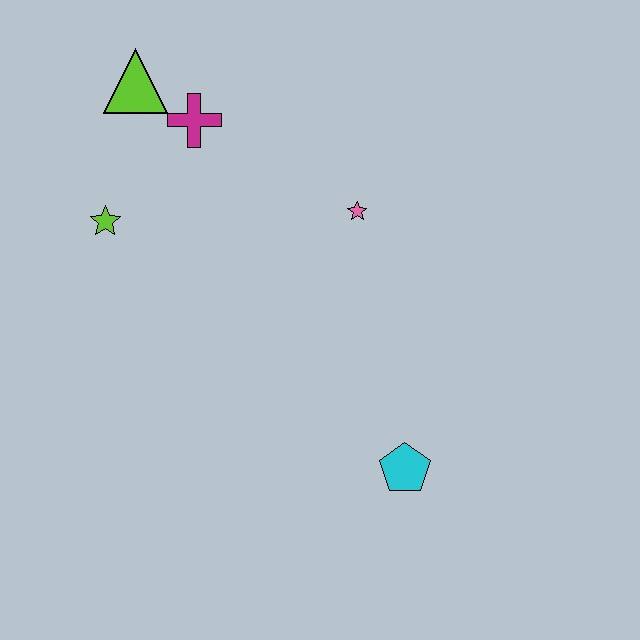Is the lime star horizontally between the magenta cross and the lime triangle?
No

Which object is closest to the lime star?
The magenta cross is closest to the lime star.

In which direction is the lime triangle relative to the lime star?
The lime triangle is above the lime star.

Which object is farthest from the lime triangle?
The cyan pentagon is farthest from the lime triangle.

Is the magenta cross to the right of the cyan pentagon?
No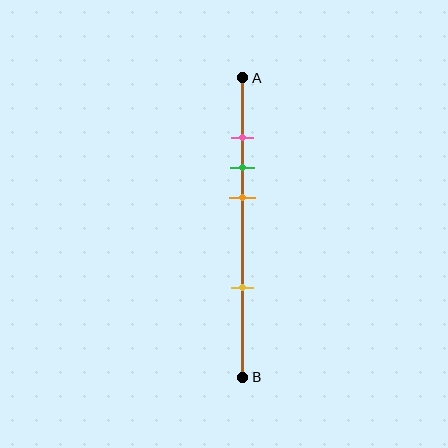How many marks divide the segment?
There are 4 marks dividing the segment.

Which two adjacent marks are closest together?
The pink and green marks are the closest adjacent pair.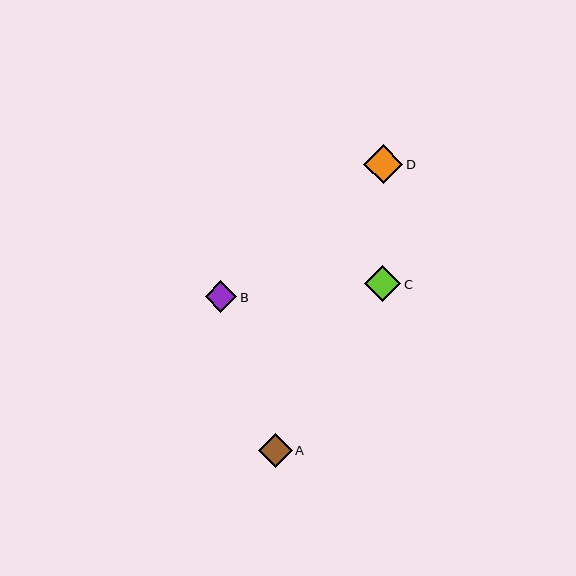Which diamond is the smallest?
Diamond B is the smallest with a size of approximately 32 pixels.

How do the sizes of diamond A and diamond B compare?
Diamond A and diamond B are approximately the same size.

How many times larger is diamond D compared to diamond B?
Diamond D is approximately 1.2 times the size of diamond B.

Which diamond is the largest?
Diamond D is the largest with a size of approximately 39 pixels.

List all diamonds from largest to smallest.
From largest to smallest: D, C, A, B.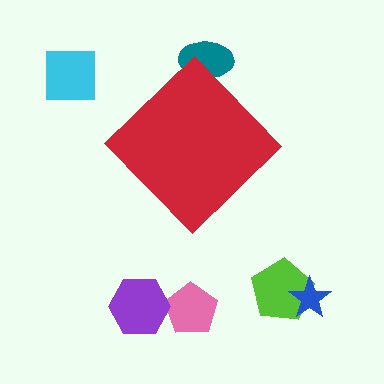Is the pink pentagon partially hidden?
No, the pink pentagon is fully visible.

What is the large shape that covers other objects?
A red diamond.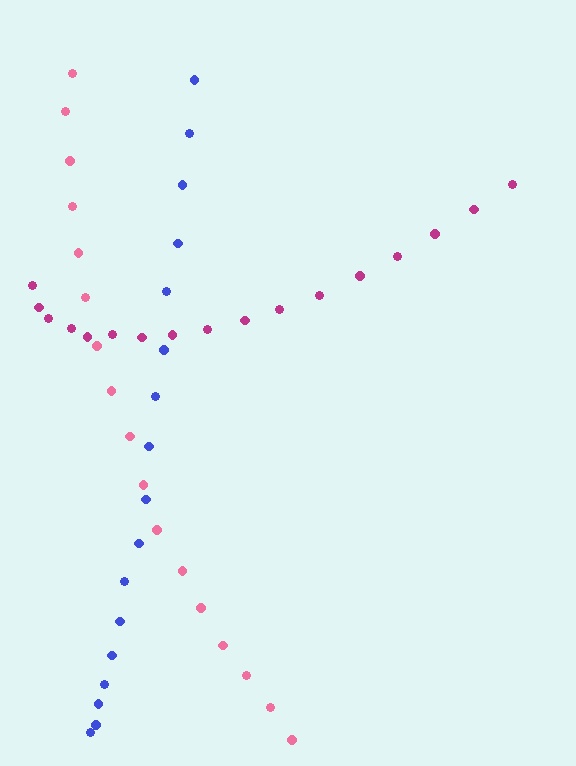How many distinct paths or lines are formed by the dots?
There are 3 distinct paths.